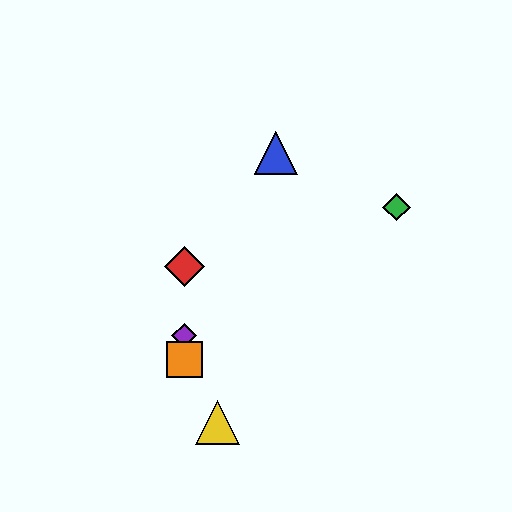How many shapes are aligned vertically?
3 shapes (the red diamond, the purple diamond, the orange square) are aligned vertically.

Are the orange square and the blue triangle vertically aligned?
No, the orange square is at x≈184 and the blue triangle is at x≈276.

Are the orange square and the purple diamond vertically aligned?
Yes, both are at x≈184.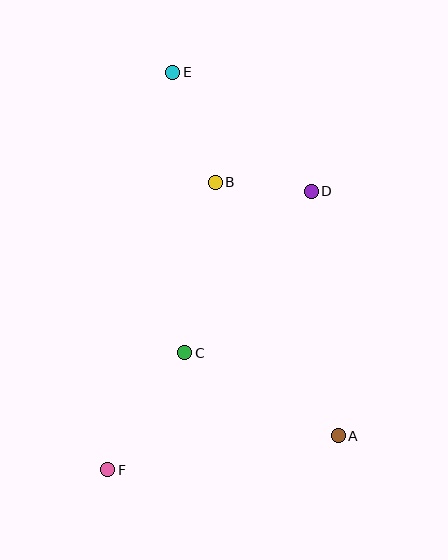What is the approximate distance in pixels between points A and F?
The distance between A and F is approximately 233 pixels.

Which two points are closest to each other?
Points B and D are closest to each other.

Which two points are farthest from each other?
Points E and F are farthest from each other.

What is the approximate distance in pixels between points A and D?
The distance between A and D is approximately 246 pixels.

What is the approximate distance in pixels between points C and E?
The distance between C and E is approximately 281 pixels.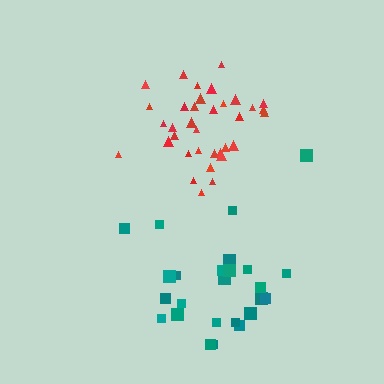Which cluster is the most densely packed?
Red.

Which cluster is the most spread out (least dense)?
Teal.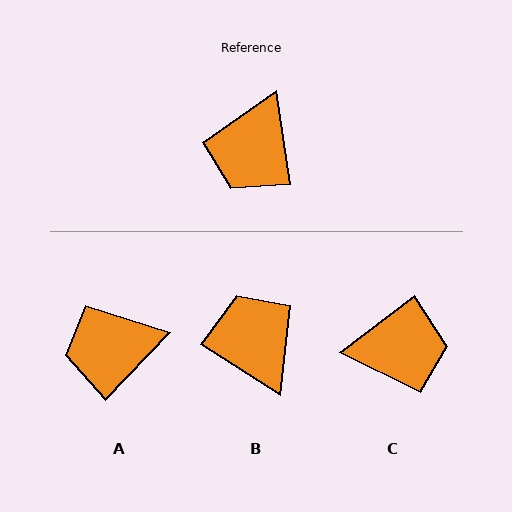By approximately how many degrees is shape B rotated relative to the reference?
Approximately 131 degrees clockwise.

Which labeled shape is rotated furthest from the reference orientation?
B, about 131 degrees away.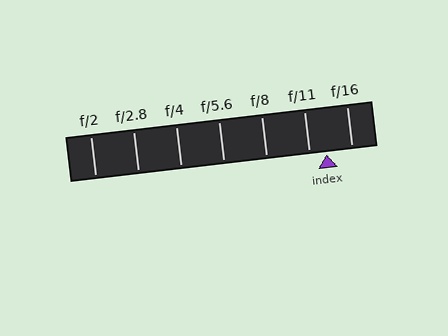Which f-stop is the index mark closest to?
The index mark is closest to f/11.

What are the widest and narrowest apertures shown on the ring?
The widest aperture shown is f/2 and the narrowest is f/16.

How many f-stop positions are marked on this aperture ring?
There are 7 f-stop positions marked.